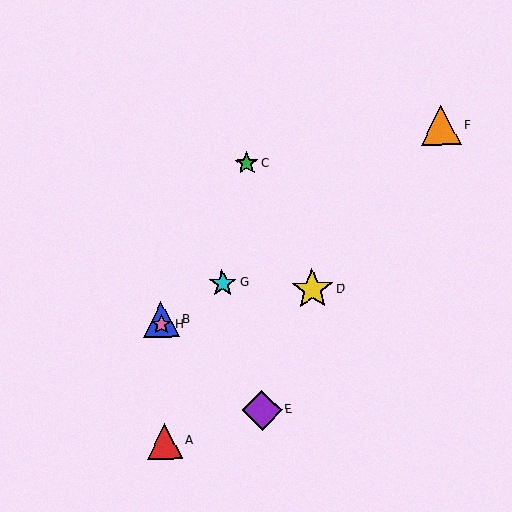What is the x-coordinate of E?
Object E is at x≈262.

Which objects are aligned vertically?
Objects A, B, H are aligned vertically.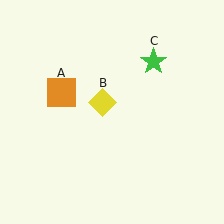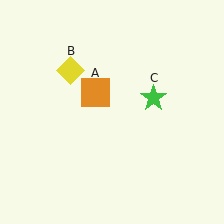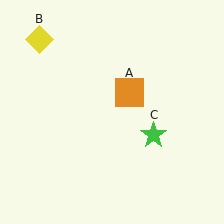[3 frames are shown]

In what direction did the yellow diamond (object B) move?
The yellow diamond (object B) moved up and to the left.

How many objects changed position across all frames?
3 objects changed position: orange square (object A), yellow diamond (object B), green star (object C).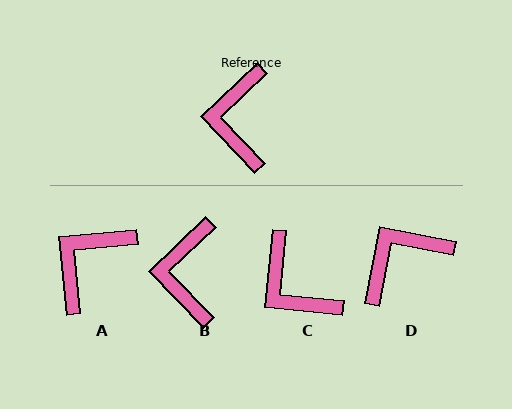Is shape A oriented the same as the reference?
No, it is off by about 38 degrees.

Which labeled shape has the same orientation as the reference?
B.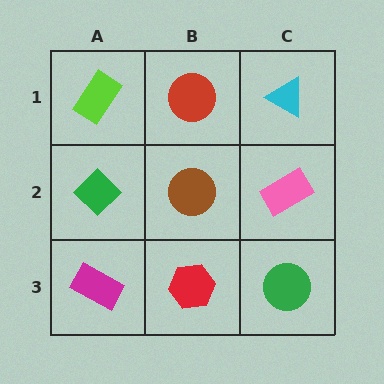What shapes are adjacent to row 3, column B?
A brown circle (row 2, column B), a magenta rectangle (row 3, column A), a green circle (row 3, column C).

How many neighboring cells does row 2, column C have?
3.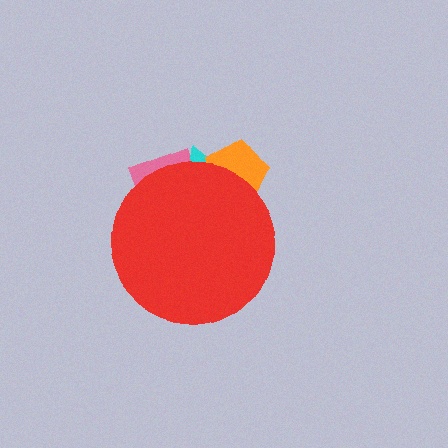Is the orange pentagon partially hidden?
Yes, the orange pentagon is partially hidden behind the red circle.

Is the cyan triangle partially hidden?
Yes, the cyan triangle is partially hidden behind the red circle.